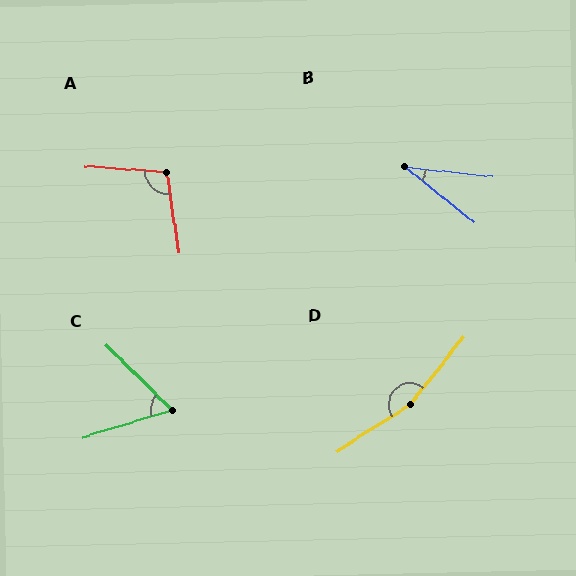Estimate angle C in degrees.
Approximately 61 degrees.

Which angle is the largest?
D, at approximately 162 degrees.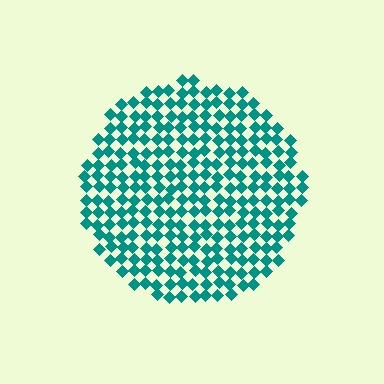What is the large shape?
The large shape is a circle.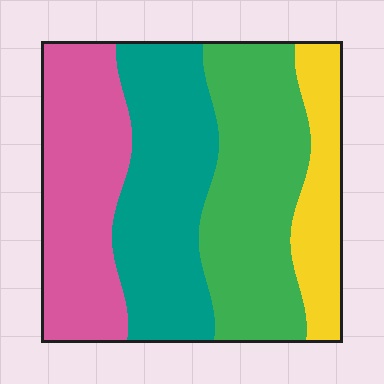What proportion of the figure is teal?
Teal covers 29% of the figure.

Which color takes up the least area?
Yellow, at roughly 15%.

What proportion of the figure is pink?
Pink takes up between a quarter and a half of the figure.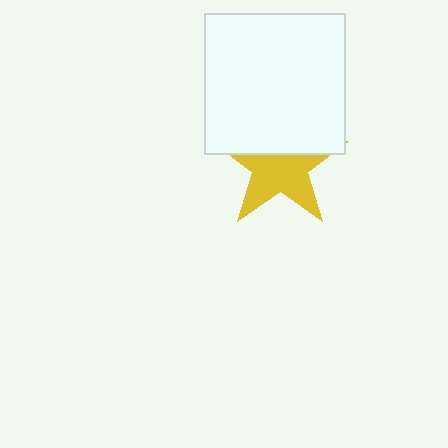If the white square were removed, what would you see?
You would see the complete yellow star.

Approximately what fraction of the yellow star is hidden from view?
Roughly 43% of the yellow star is hidden behind the white square.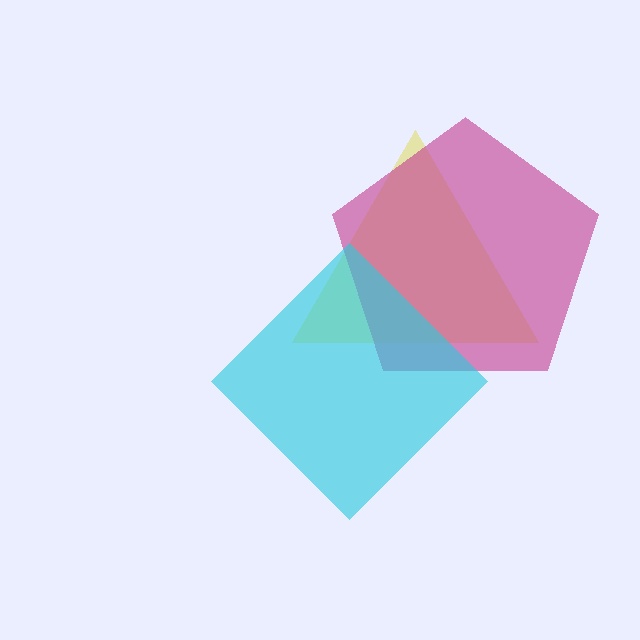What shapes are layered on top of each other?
The layered shapes are: a yellow triangle, a magenta pentagon, a cyan diamond.